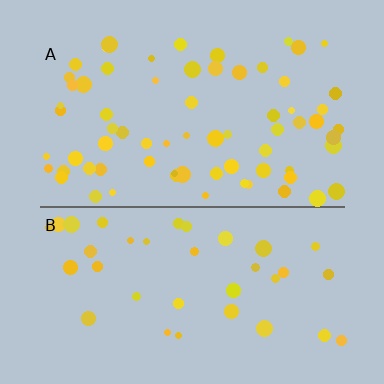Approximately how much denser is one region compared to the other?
Approximately 1.9× — region A over region B.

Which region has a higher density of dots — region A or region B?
A (the top).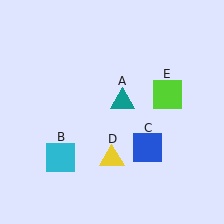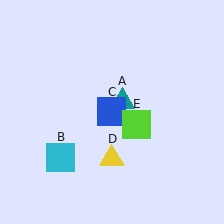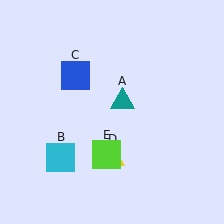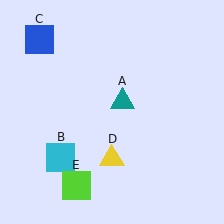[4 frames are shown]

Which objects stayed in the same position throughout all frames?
Teal triangle (object A) and cyan square (object B) and yellow triangle (object D) remained stationary.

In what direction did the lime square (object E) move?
The lime square (object E) moved down and to the left.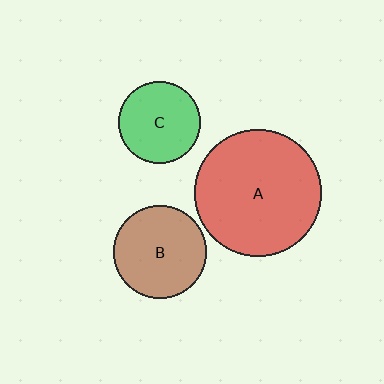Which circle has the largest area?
Circle A (red).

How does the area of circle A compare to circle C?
Approximately 2.4 times.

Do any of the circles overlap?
No, none of the circles overlap.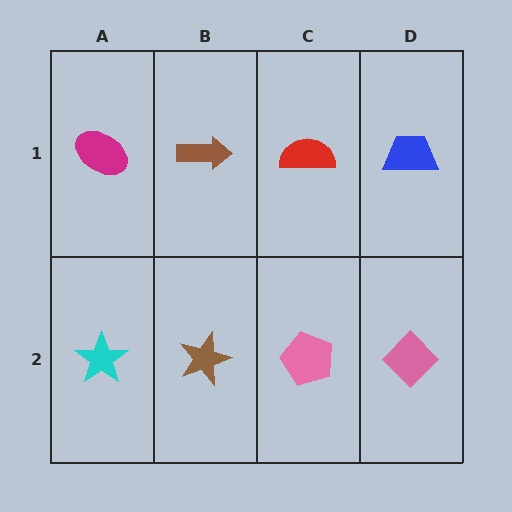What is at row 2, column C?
A pink pentagon.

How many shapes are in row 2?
4 shapes.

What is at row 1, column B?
A brown arrow.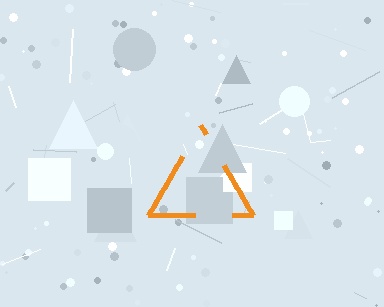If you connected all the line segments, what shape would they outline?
They would outline a triangle.